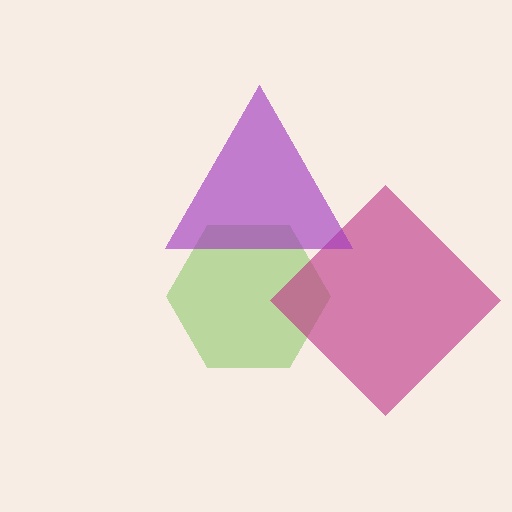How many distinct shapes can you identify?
There are 3 distinct shapes: a lime hexagon, a magenta diamond, a purple triangle.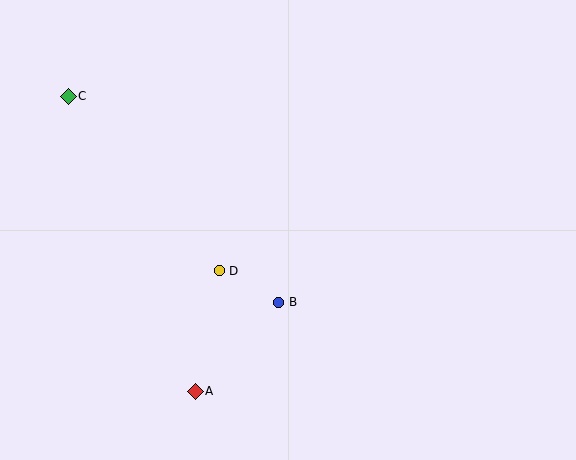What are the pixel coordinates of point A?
Point A is at (195, 391).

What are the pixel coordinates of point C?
Point C is at (68, 96).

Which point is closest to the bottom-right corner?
Point B is closest to the bottom-right corner.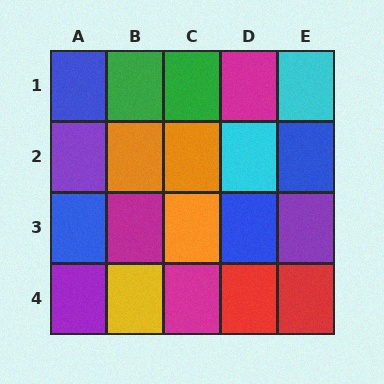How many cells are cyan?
2 cells are cyan.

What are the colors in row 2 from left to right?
Purple, orange, orange, cyan, blue.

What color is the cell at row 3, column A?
Blue.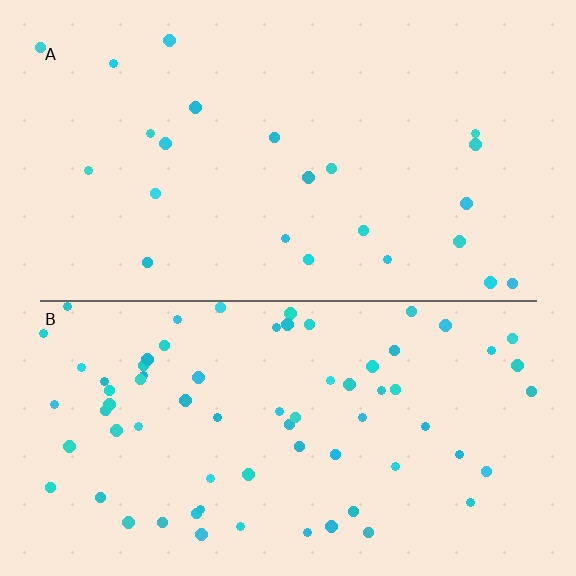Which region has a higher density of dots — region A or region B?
B (the bottom).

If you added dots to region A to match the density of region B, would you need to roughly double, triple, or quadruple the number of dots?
Approximately triple.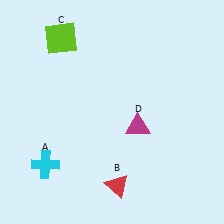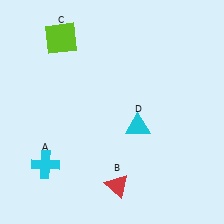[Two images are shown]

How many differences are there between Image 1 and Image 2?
There is 1 difference between the two images.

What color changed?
The triangle (D) changed from magenta in Image 1 to cyan in Image 2.